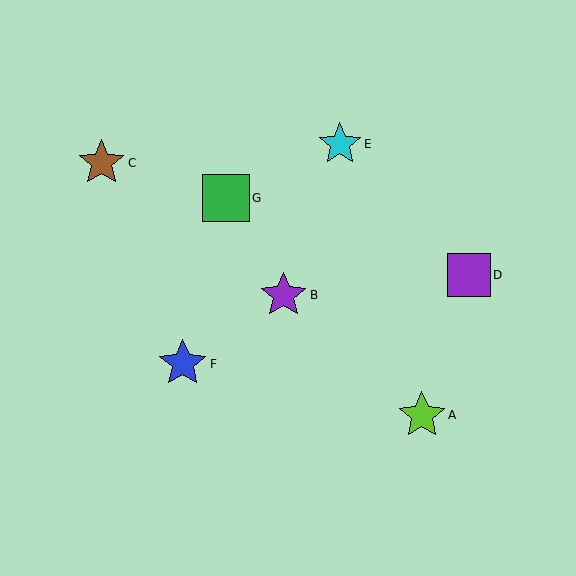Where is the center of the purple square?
The center of the purple square is at (469, 275).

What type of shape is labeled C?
Shape C is a brown star.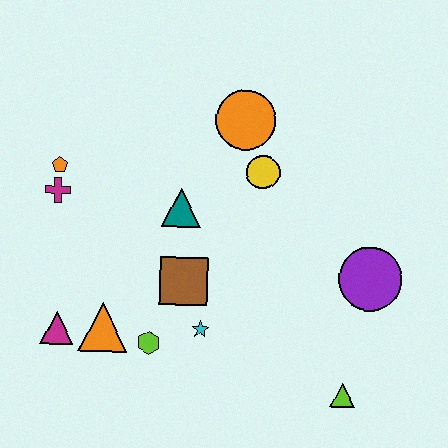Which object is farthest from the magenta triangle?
The purple circle is farthest from the magenta triangle.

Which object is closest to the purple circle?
The lime triangle is closest to the purple circle.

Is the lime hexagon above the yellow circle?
No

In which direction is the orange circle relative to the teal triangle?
The orange circle is above the teal triangle.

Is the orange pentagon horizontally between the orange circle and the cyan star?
No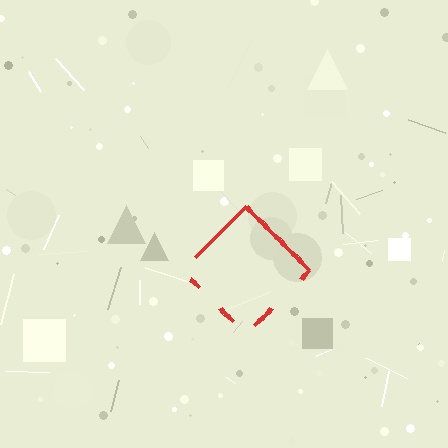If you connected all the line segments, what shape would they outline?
They would outline a diamond.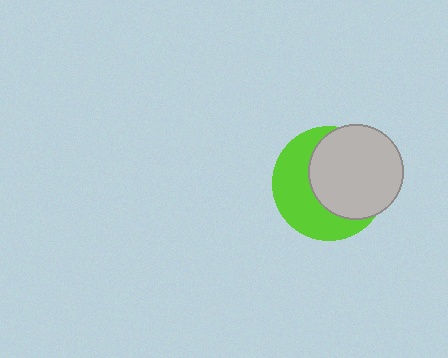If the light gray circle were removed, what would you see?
You would see the complete lime circle.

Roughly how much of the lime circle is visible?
About half of it is visible (roughly 46%).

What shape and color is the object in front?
The object in front is a light gray circle.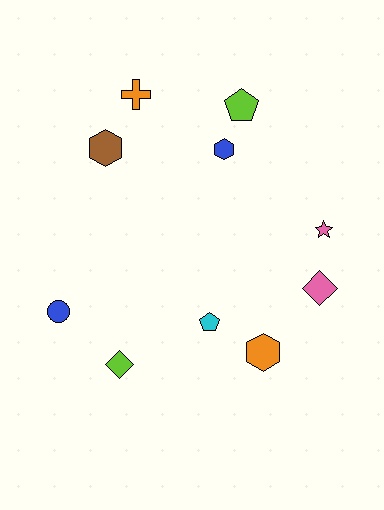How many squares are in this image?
There are no squares.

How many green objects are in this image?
There are no green objects.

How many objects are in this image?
There are 10 objects.